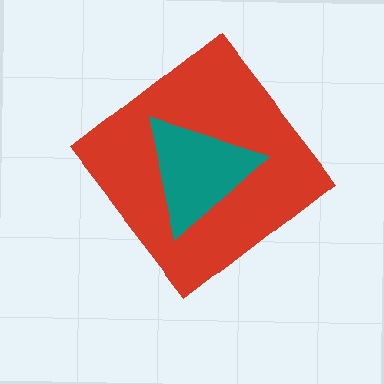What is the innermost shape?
The teal triangle.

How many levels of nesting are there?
2.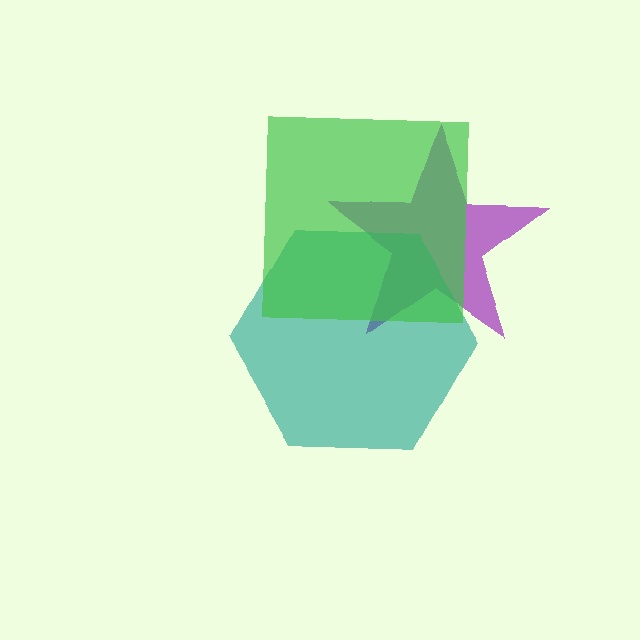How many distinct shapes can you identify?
There are 3 distinct shapes: a purple star, a teal hexagon, a green square.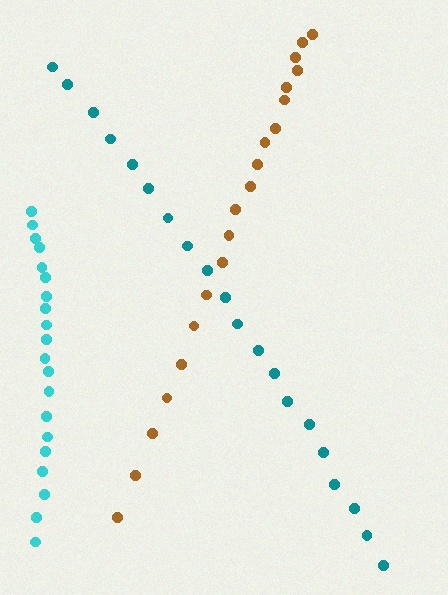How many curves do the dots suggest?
There are 3 distinct paths.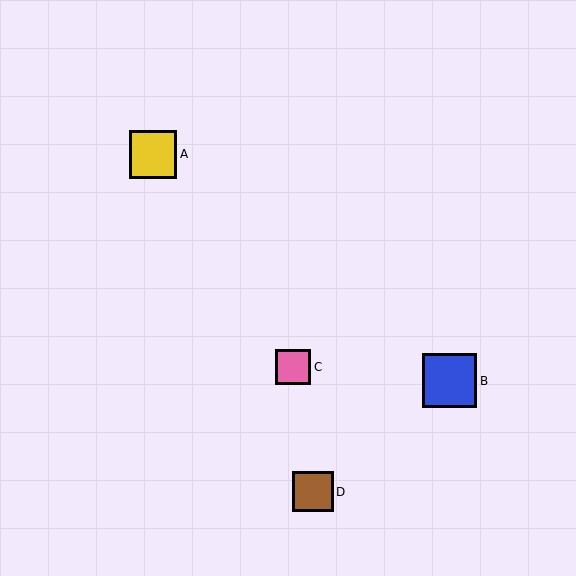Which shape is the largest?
The blue square (labeled B) is the largest.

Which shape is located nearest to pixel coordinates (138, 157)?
The yellow square (labeled A) at (153, 154) is nearest to that location.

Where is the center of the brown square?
The center of the brown square is at (313, 492).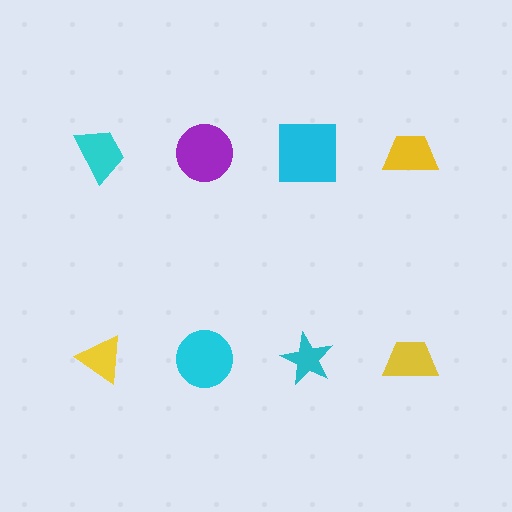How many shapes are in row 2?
4 shapes.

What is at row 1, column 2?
A purple circle.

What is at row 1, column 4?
A yellow trapezoid.